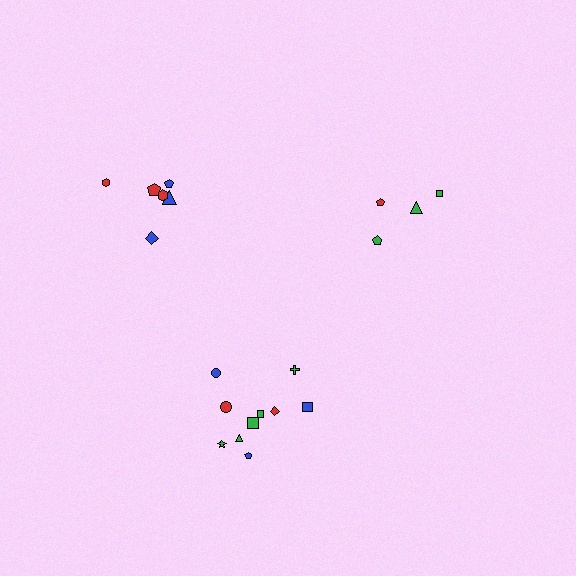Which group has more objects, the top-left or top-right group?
The top-left group.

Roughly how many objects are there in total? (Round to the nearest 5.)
Roughly 20 objects in total.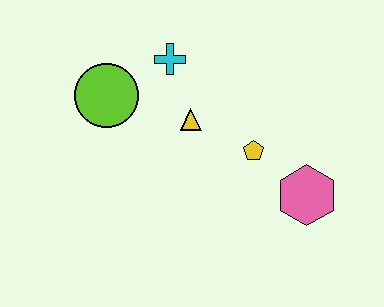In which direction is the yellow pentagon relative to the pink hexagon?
The yellow pentagon is to the left of the pink hexagon.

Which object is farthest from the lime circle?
The pink hexagon is farthest from the lime circle.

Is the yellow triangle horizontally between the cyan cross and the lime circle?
No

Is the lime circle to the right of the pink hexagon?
No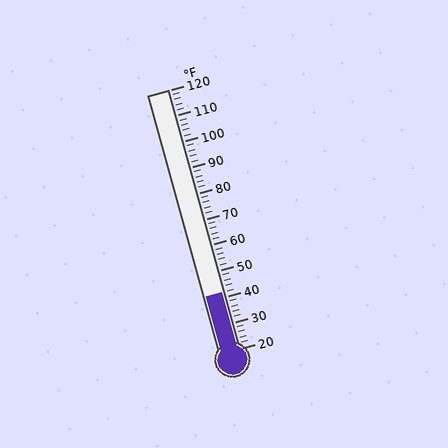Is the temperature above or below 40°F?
The temperature is above 40°F.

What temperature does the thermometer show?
The thermometer shows approximately 42°F.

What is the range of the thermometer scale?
The thermometer scale ranges from 20°F to 120°F.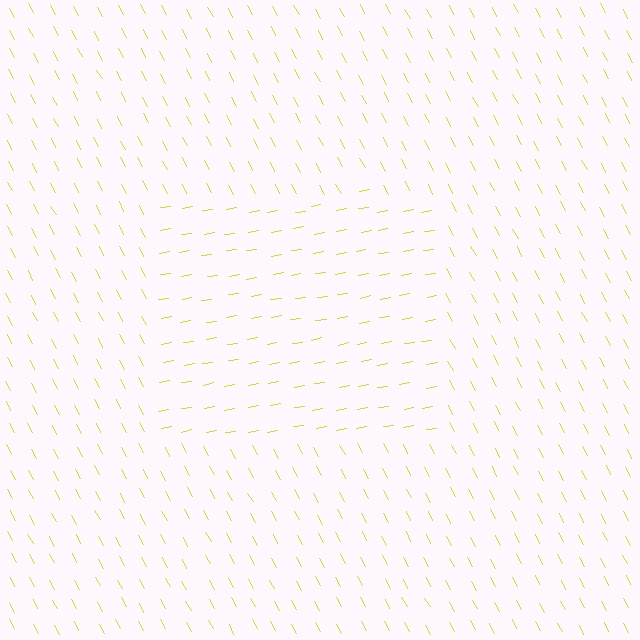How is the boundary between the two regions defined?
The boundary is defined purely by a change in line orientation (approximately 72 degrees difference). All lines are the same color and thickness.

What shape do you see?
I see a rectangle.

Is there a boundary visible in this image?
Yes, there is a texture boundary formed by a change in line orientation.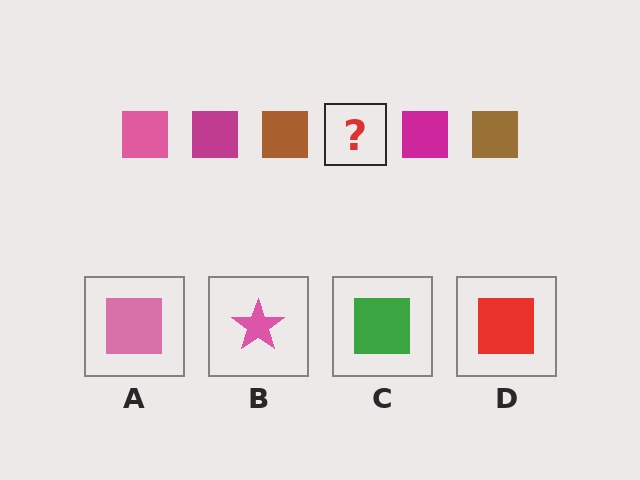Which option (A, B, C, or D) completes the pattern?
A.